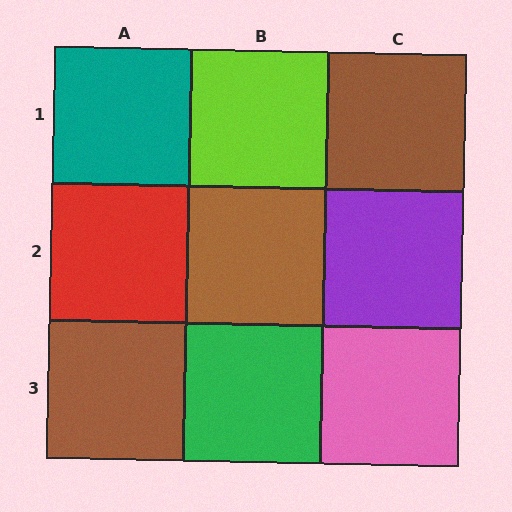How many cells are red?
1 cell is red.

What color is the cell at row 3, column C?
Pink.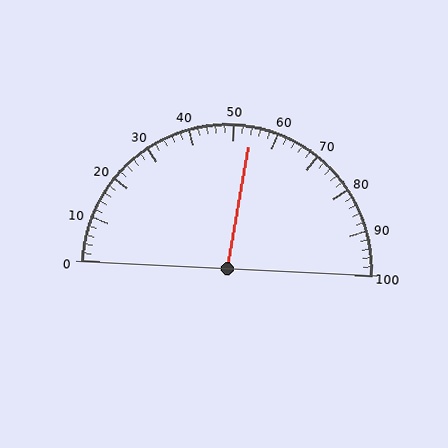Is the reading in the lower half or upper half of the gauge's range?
The reading is in the upper half of the range (0 to 100).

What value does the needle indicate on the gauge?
The needle indicates approximately 54.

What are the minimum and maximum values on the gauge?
The gauge ranges from 0 to 100.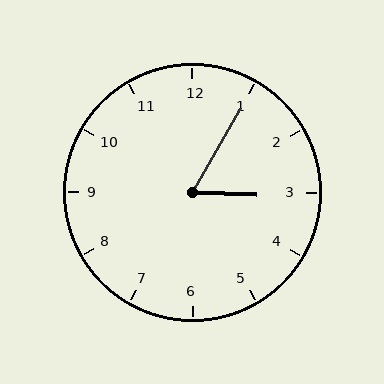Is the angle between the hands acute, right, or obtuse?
It is acute.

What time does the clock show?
3:05.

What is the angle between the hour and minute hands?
Approximately 62 degrees.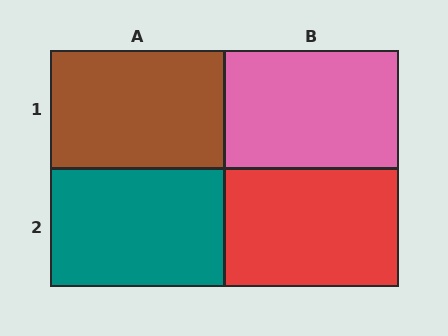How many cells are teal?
1 cell is teal.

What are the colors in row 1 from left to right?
Brown, pink.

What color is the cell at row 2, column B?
Red.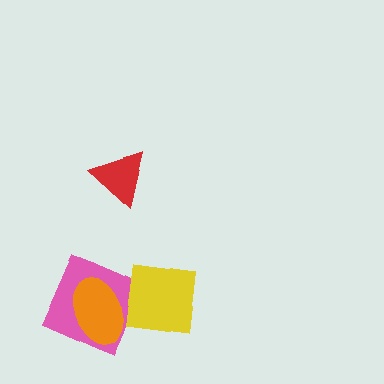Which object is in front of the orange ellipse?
The yellow square is in front of the orange ellipse.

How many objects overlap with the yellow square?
2 objects overlap with the yellow square.